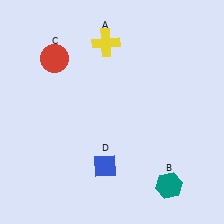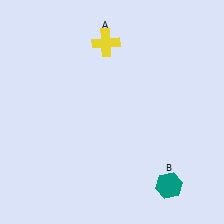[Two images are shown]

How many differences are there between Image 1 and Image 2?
There are 2 differences between the two images.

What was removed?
The blue diamond (D), the red circle (C) were removed in Image 2.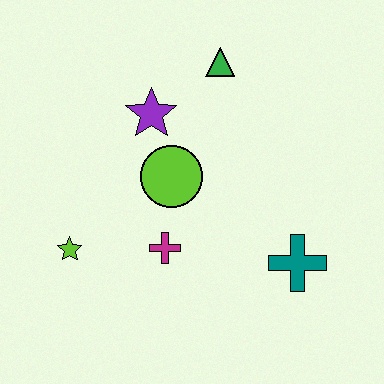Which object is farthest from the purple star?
The teal cross is farthest from the purple star.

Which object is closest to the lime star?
The magenta cross is closest to the lime star.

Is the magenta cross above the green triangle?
No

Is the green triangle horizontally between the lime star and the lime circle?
No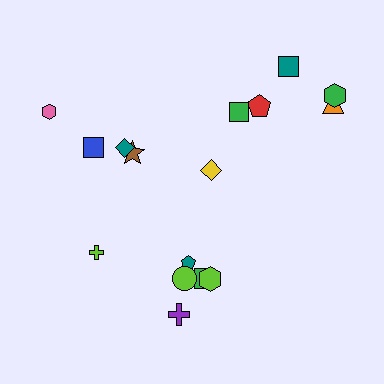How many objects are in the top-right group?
There are 6 objects.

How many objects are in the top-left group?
There are 4 objects.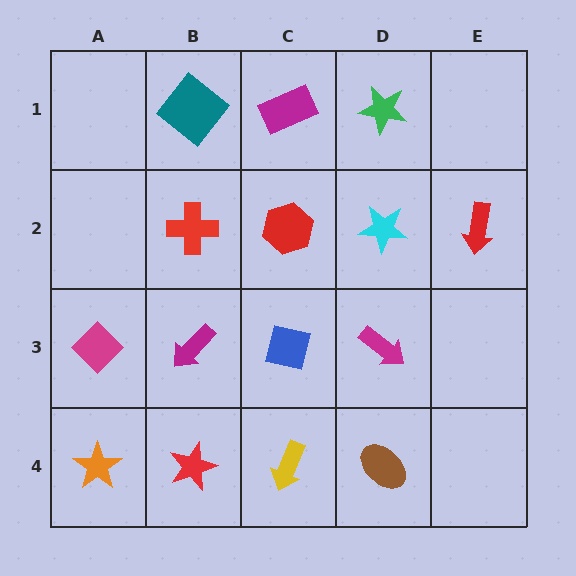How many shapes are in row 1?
3 shapes.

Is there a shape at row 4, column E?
No, that cell is empty.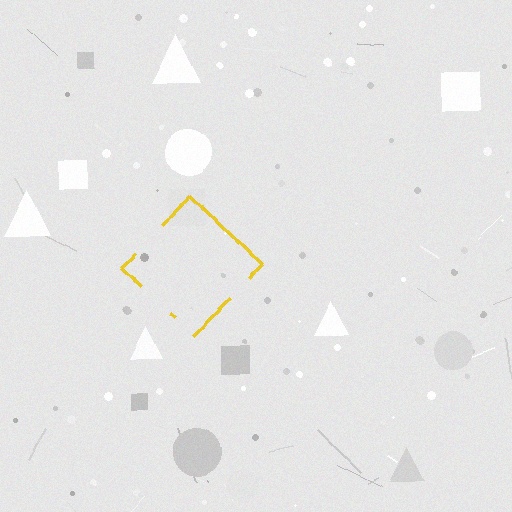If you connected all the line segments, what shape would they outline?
They would outline a diamond.